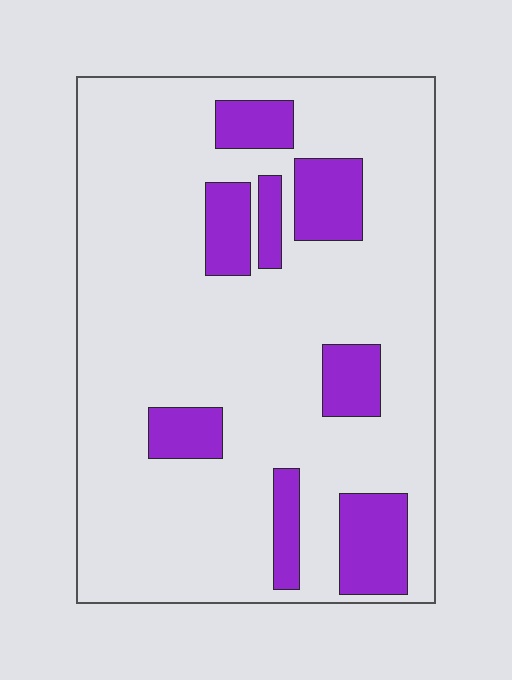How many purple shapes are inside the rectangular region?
8.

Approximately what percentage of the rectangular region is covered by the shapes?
Approximately 20%.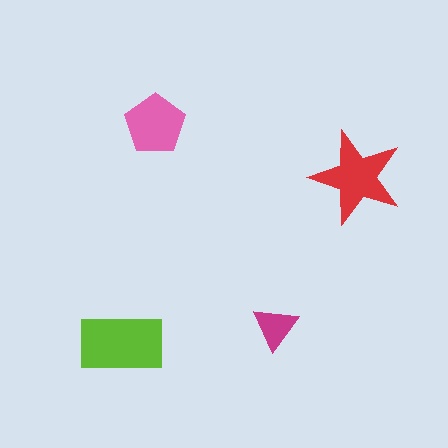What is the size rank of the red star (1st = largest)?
2nd.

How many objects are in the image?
There are 4 objects in the image.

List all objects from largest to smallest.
The lime rectangle, the red star, the pink pentagon, the magenta triangle.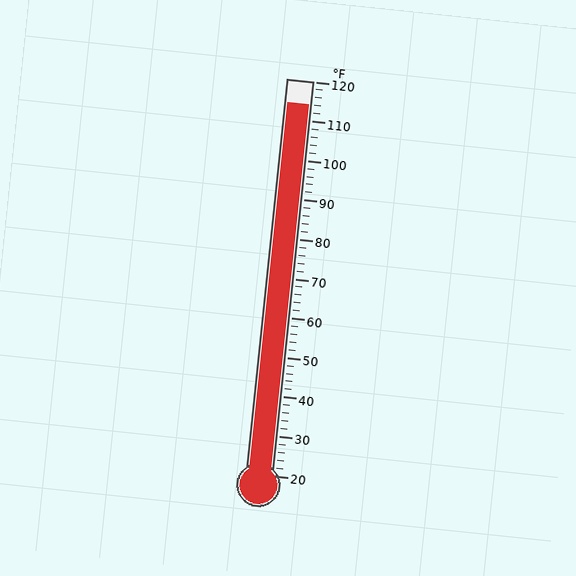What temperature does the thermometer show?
The thermometer shows approximately 114°F.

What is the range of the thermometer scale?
The thermometer scale ranges from 20°F to 120°F.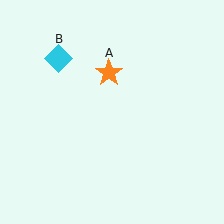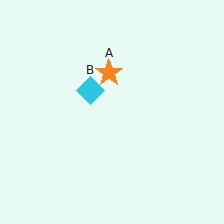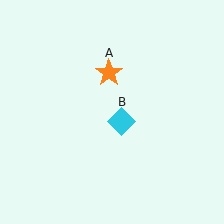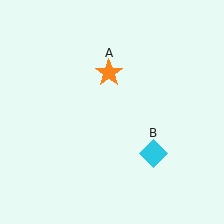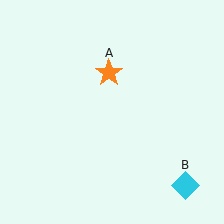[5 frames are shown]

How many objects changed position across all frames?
1 object changed position: cyan diamond (object B).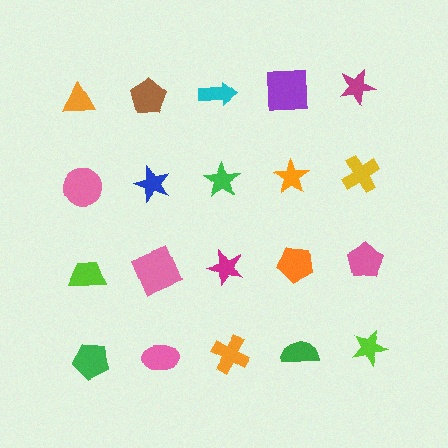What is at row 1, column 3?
A cyan arrow.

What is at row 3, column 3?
A magenta star.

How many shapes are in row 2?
5 shapes.